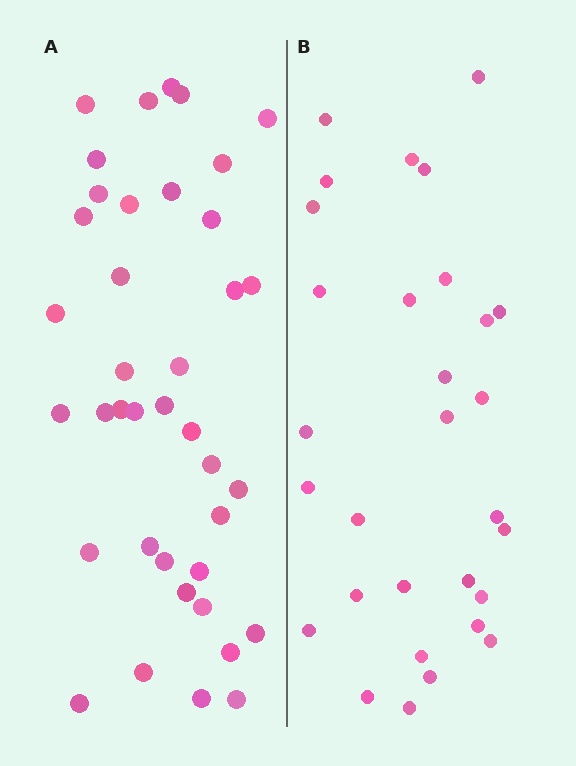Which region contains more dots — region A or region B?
Region A (the left region) has more dots.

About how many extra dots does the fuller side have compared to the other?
Region A has roughly 8 or so more dots than region B.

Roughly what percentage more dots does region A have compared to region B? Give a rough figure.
About 30% more.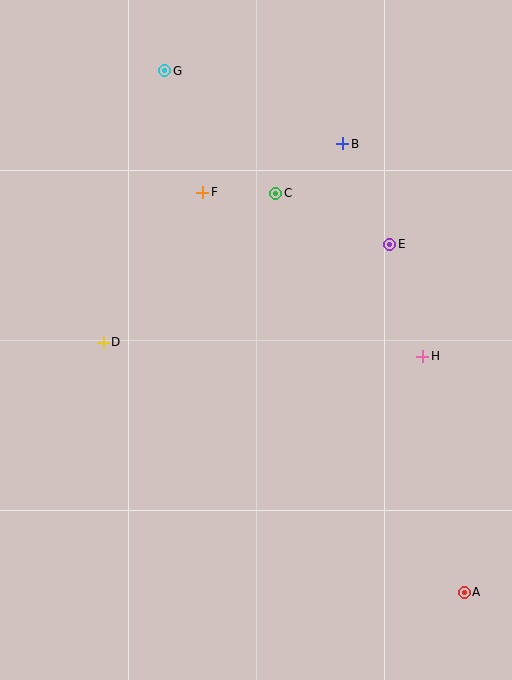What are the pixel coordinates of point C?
Point C is at (276, 193).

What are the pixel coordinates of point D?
Point D is at (103, 342).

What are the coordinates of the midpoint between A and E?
The midpoint between A and E is at (427, 418).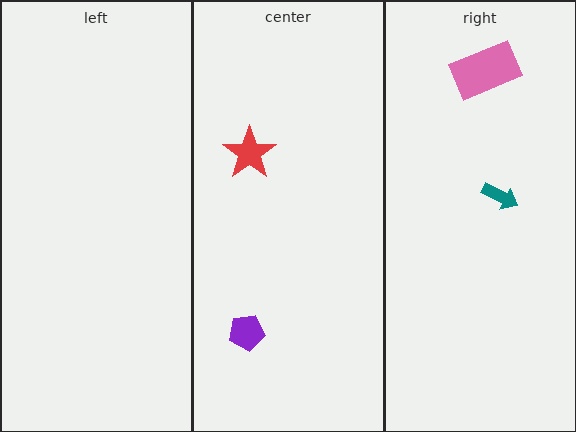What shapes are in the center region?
The red star, the purple pentagon.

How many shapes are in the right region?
2.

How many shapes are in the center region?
2.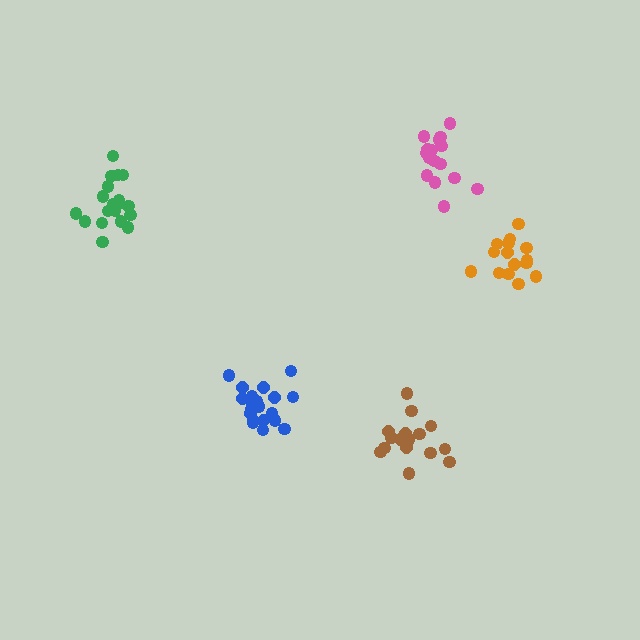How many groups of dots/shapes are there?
There are 5 groups.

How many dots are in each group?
Group 1: 15 dots, Group 2: 21 dots, Group 3: 16 dots, Group 4: 17 dots, Group 5: 19 dots (88 total).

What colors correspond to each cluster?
The clusters are colored: orange, blue, pink, brown, green.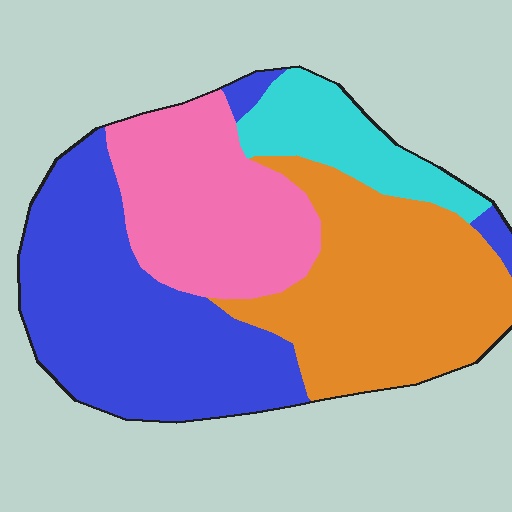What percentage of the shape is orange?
Orange covers roughly 30% of the shape.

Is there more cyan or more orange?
Orange.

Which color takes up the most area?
Blue, at roughly 35%.